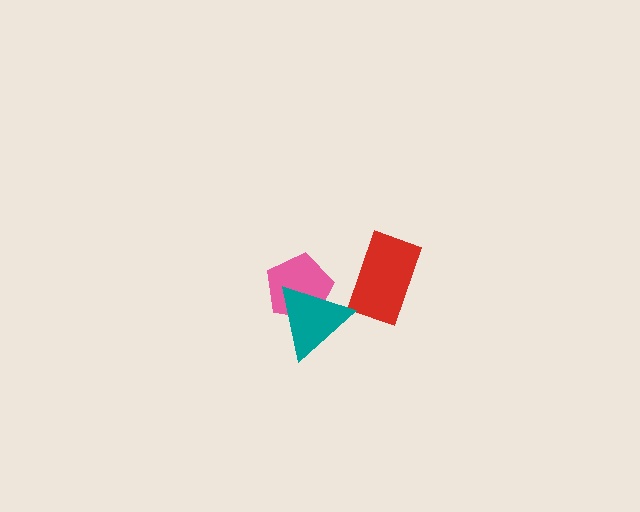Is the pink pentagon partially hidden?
Yes, it is partially covered by another shape.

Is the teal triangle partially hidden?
No, no other shape covers it.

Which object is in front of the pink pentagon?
The teal triangle is in front of the pink pentagon.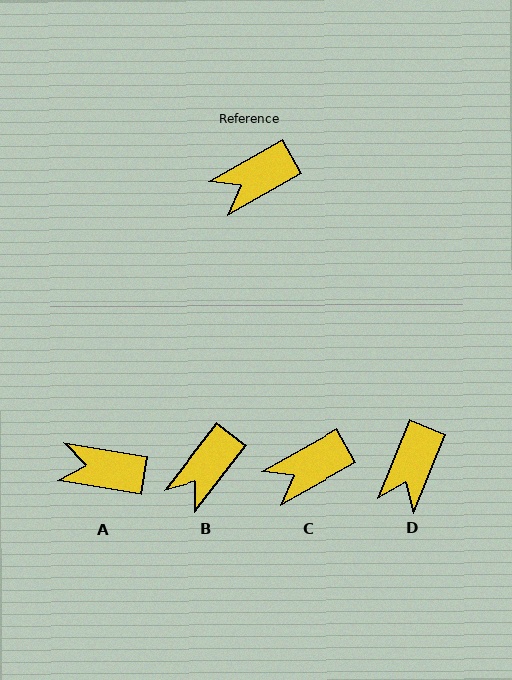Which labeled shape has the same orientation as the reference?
C.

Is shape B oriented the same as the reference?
No, it is off by about 22 degrees.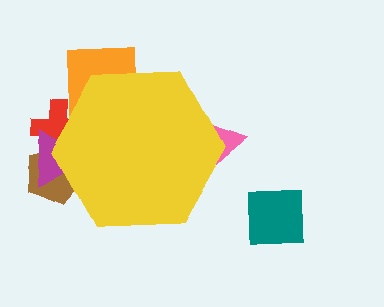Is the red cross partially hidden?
Yes, the red cross is partially hidden behind the yellow hexagon.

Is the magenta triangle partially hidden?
Yes, the magenta triangle is partially hidden behind the yellow hexagon.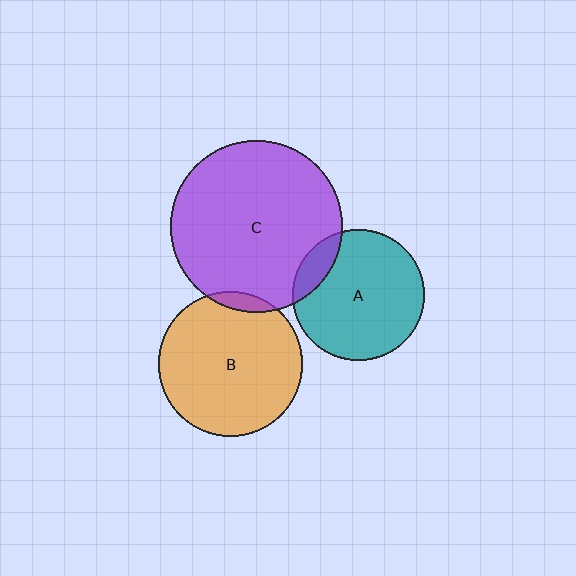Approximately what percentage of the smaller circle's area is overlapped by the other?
Approximately 15%.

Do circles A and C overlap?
Yes.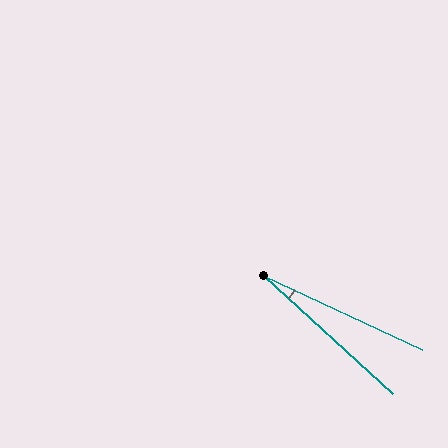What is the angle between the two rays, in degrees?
Approximately 18 degrees.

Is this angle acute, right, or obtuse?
It is acute.